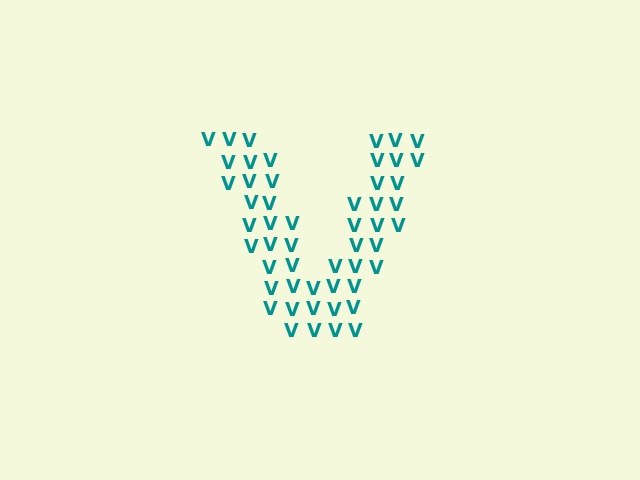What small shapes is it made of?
It is made of small letter V's.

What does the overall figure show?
The overall figure shows the letter V.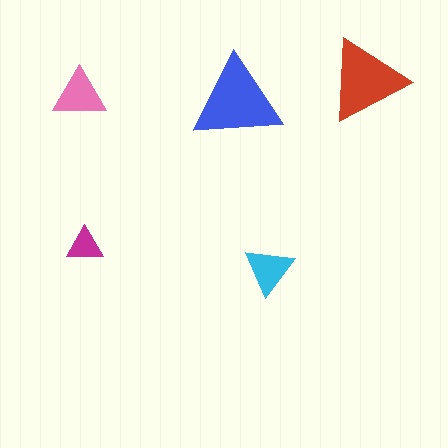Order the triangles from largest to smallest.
the blue one, the red one, the pink one, the cyan one, the magenta one.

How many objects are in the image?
There are 5 objects in the image.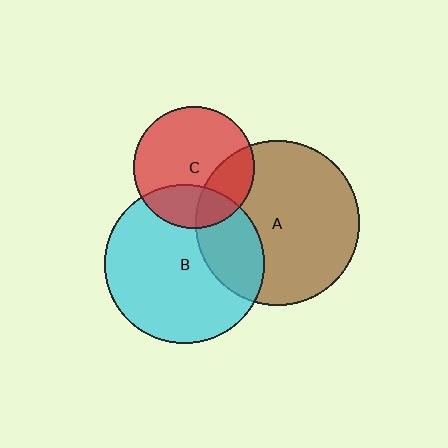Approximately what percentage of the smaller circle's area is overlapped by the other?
Approximately 25%.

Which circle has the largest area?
Circle A (brown).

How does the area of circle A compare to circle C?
Approximately 1.8 times.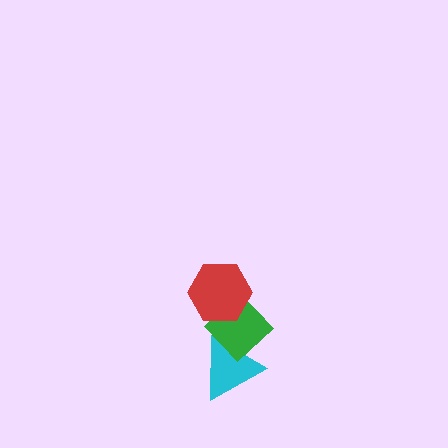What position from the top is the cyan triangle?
The cyan triangle is 3rd from the top.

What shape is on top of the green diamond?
The red hexagon is on top of the green diamond.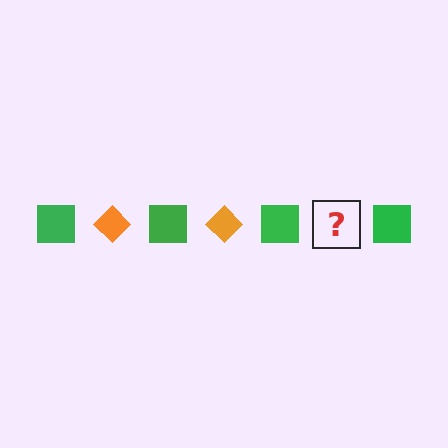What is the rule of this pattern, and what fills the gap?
The rule is that the pattern alternates between green square and orange diamond. The gap should be filled with an orange diamond.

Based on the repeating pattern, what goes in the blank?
The blank should be an orange diamond.